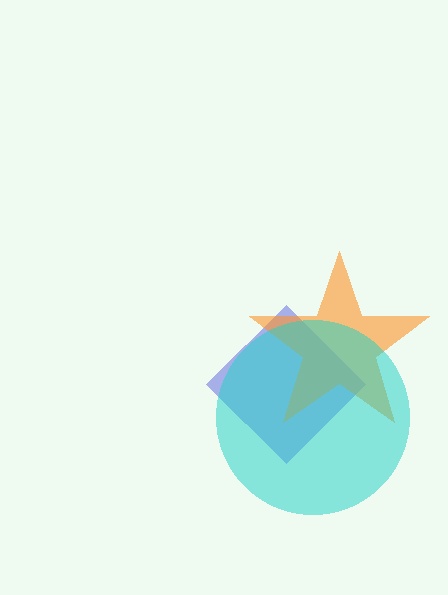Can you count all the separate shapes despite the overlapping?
Yes, there are 3 separate shapes.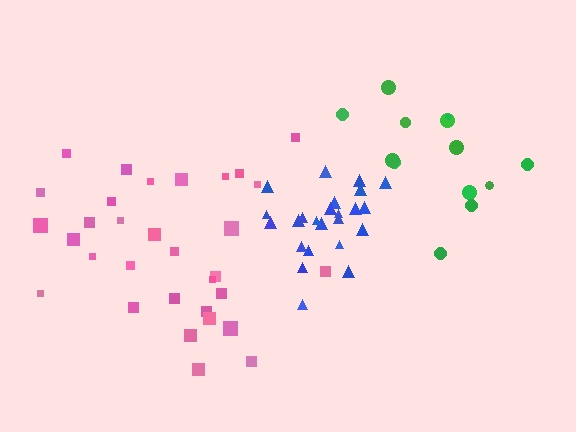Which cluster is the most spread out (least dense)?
Pink.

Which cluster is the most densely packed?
Blue.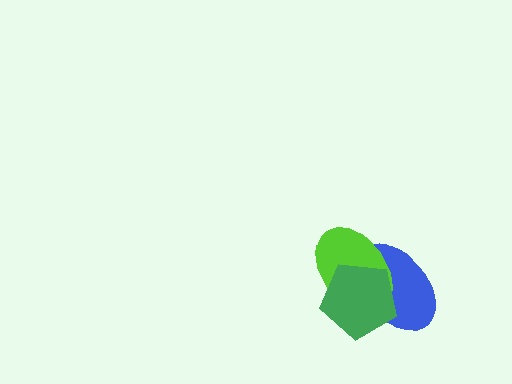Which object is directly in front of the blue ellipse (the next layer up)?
The lime ellipse is directly in front of the blue ellipse.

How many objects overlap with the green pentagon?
2 objects overlap with the green pentagon.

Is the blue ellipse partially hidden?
Yes, it is partially covered by another shape.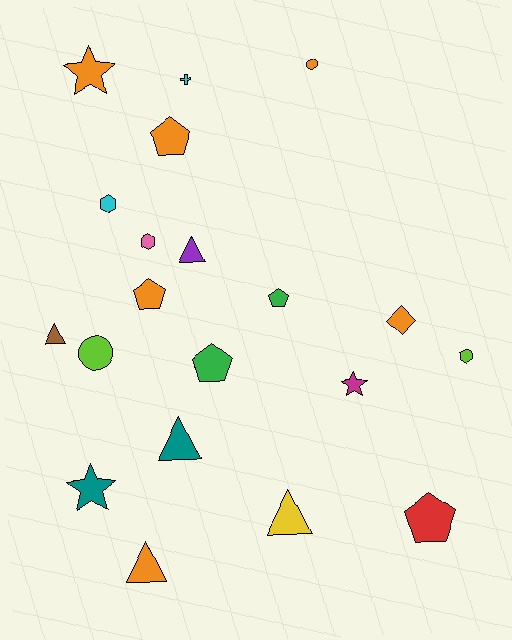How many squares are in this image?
There are no squares.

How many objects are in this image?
There are 20 objects.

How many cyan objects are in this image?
There are 2 cyan objects.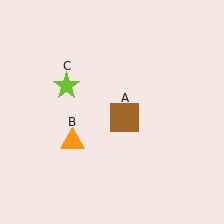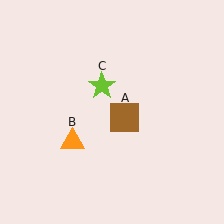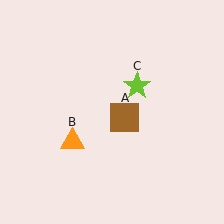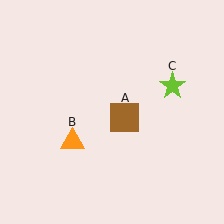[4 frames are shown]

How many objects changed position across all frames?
1 object changed position: lime star (object C).